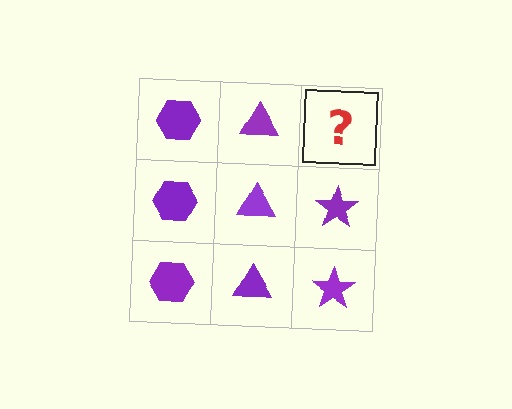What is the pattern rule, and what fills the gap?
The rule is that each column has a consistent shape. The gap should be filled with a purple star.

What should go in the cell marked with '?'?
The missing cell should contain a purple star.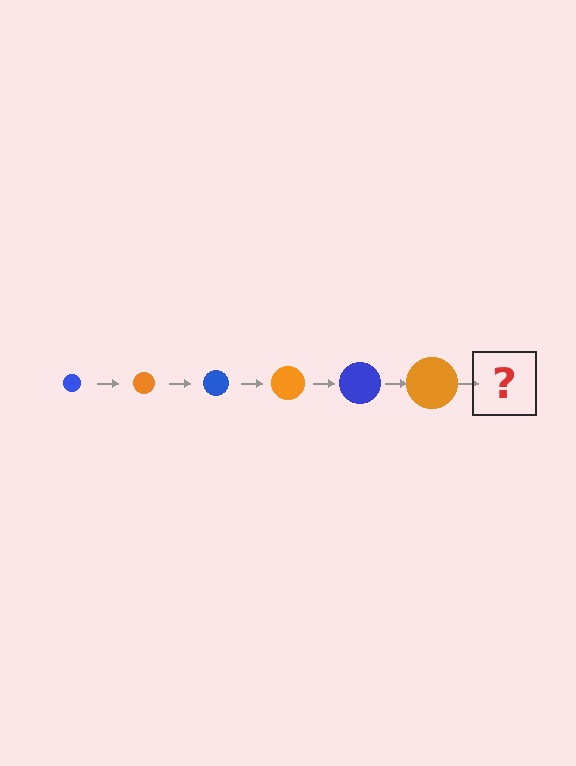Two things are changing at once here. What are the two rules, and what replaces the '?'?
The two rules are that the circle grows larger each step and the color cycles through blue and orange. The '?' should be a blue circle, larger than the previous one.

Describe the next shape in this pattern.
It should be a blue circle, larger than the previous one.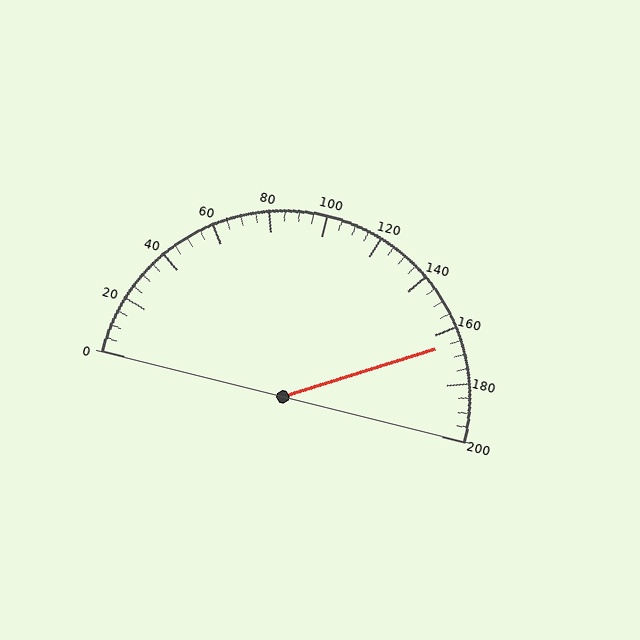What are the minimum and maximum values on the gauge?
The gauge ranges from 0 to 200.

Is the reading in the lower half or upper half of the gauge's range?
The reading is in the upper half of the range (0 to 200).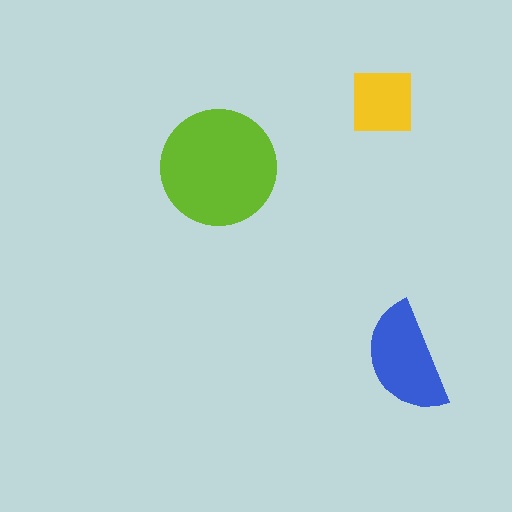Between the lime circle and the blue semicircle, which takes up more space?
The lime circle.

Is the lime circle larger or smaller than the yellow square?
Larger.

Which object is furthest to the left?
The lime circle is leftmost.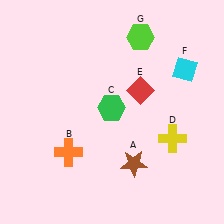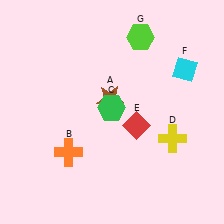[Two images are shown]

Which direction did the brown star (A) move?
The brown star (A) moved up.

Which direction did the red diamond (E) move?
The red diamond (E) moved down.